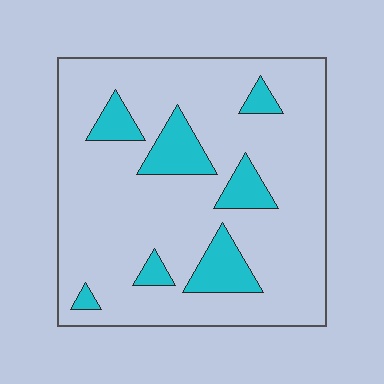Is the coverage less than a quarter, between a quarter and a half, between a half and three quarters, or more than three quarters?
Less than a quarter.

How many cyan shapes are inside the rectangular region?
7.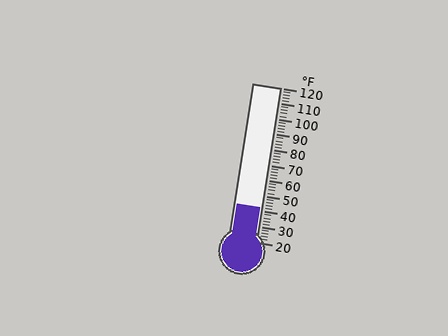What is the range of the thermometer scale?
The thermometer scale ranges from 20°F to 120°F.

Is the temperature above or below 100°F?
The temperature is below 100°F.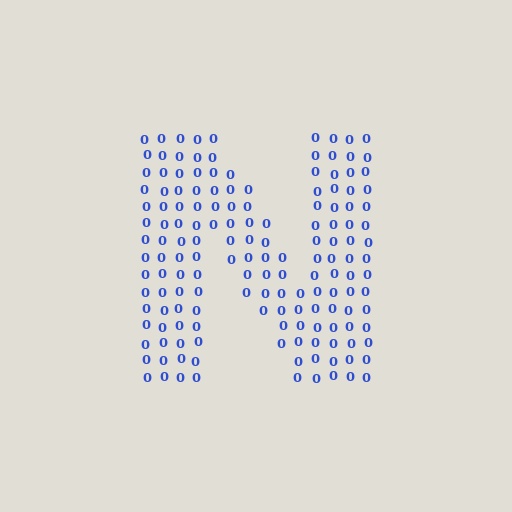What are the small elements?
The small elements are digit 0's.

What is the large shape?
The large shape is the letter N.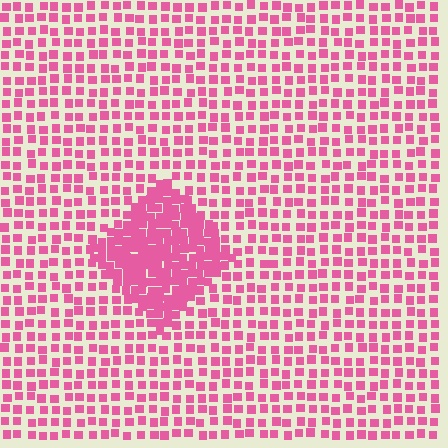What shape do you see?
I see a diamond.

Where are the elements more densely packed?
The elements are more densely packed inside the diamond boundary.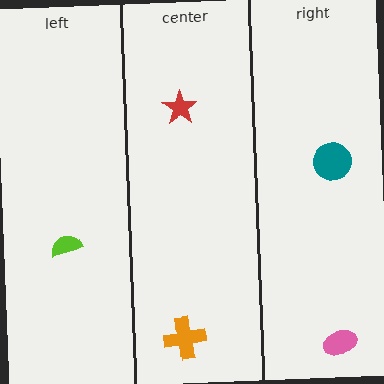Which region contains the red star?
The center region.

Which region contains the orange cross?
The center region.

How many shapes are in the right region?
2.